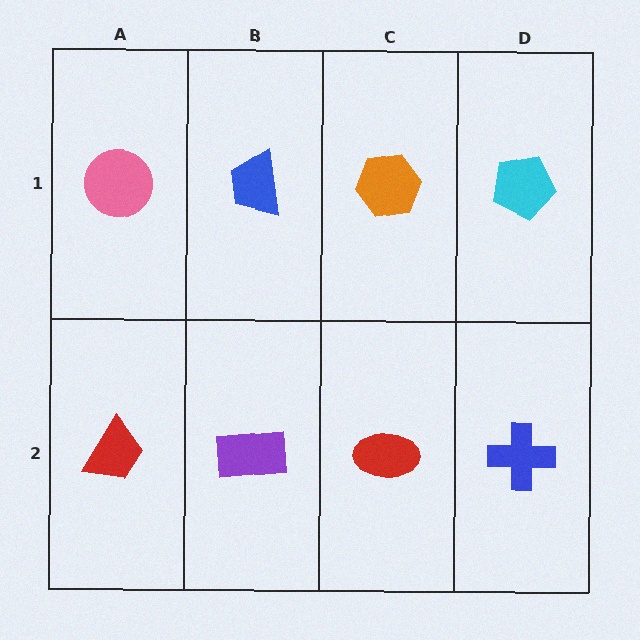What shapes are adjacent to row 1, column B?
A purple rectangle (row 2, column B), a pink circle (row 1, column A), an orange hexagon (row 1, column C).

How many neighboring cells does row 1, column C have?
3.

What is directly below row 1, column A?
A red trapezoid.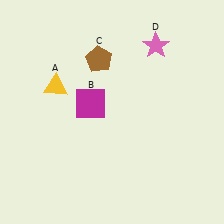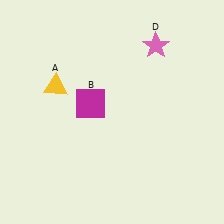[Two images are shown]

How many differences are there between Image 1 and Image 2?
There is 1 difference between the two images.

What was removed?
The brown pentagon (C) was removed in Image 2.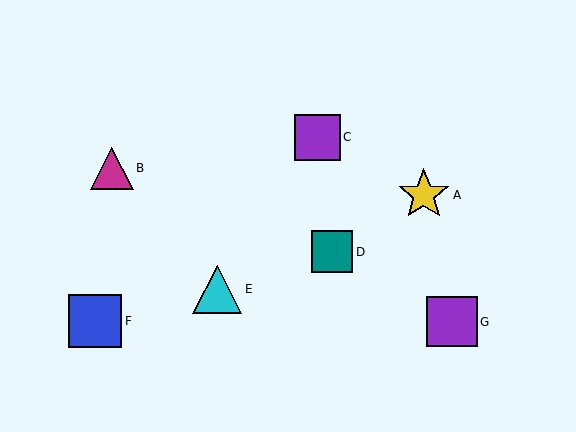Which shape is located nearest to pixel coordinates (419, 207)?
The yellow star (labeled A) at (424, 195) is nearest to that location.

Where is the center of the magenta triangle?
The center of the magenta triangle is at (112, 168).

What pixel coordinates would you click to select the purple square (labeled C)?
Click at (317, 137) to select the purple square C.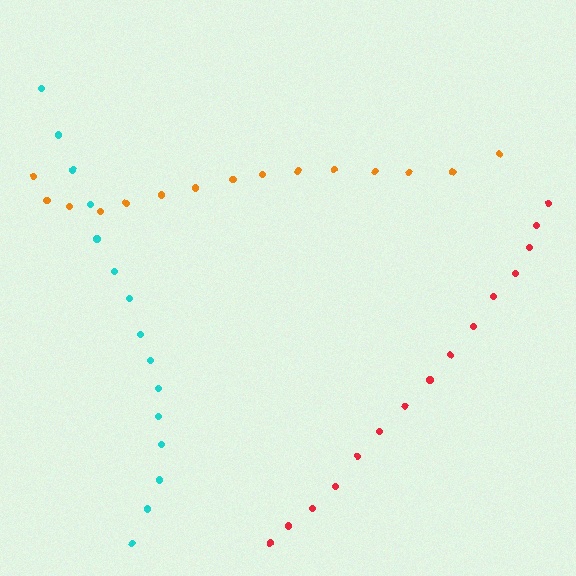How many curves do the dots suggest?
There are 3 distinct paths.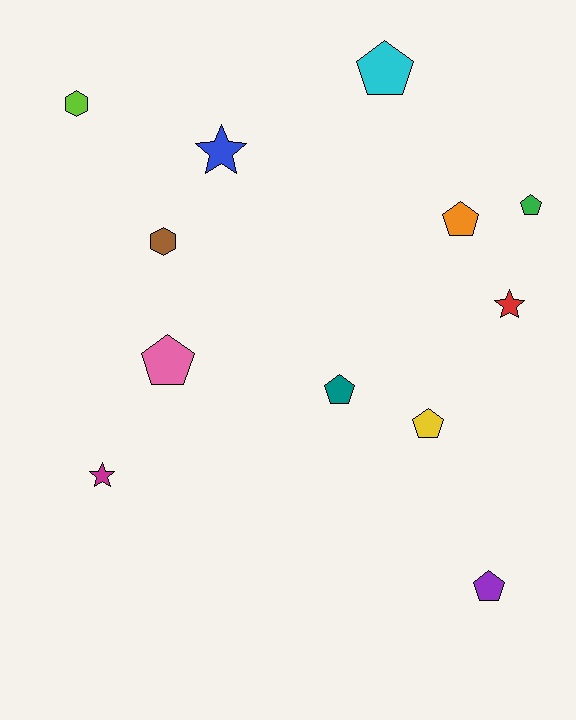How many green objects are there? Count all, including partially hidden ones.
There is 1 green object.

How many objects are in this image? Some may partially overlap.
There are 12 objects.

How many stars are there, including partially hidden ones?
There are 3 stars.